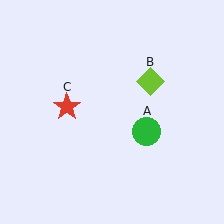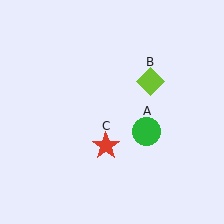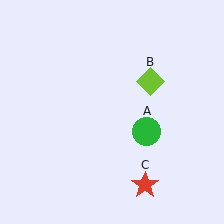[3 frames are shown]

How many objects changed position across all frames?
1 object changed position: red star (object C).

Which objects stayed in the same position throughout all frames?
Green circle (object A) and lime diamond (object B) remained stationary.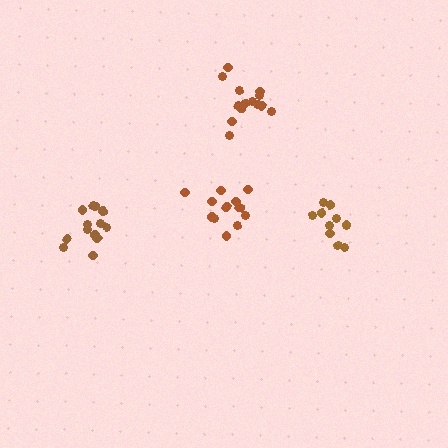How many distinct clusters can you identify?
There are 4 distinct clusters.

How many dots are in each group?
Group 1: 13 dots, Group 2: 11 dots, Group 3: 14 dots, Group 4: 13 dots (51 total).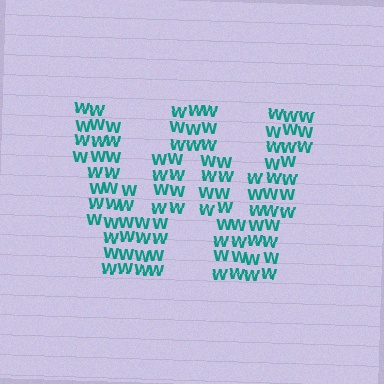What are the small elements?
The small elements are letter W's.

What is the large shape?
The large shape is the letter W.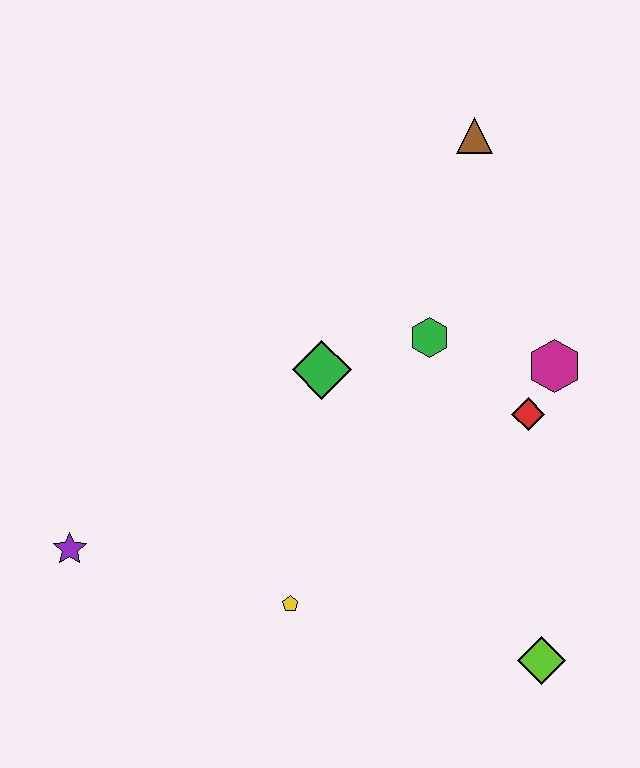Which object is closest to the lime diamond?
The red diamond is closest to the lime diamond.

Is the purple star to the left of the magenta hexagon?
Yes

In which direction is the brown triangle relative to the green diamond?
The brown triangle is above the green diamond.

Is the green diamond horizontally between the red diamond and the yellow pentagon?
Yes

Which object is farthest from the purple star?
The brown triangle is farthest from the purple star.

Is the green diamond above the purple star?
Yes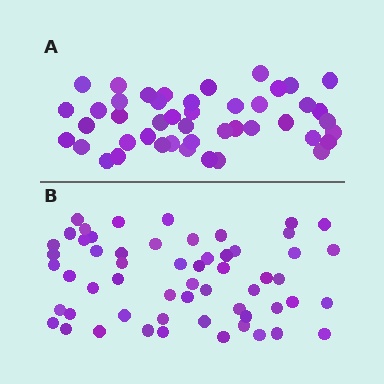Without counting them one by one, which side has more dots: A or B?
Region B (the bottom region) has more dots.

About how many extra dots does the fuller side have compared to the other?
Region B has roughly 12 or so more dots than region A.